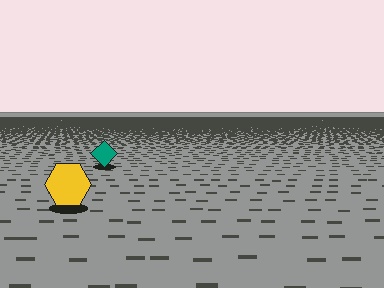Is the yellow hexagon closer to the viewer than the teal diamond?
Yes. The yellow hexagon is closer — you can tell from the texture gradient: the ground texture is coarser near it.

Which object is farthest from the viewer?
The teal diamond is farthest from the viewer. It appears smaller and the ground texture around it is denser.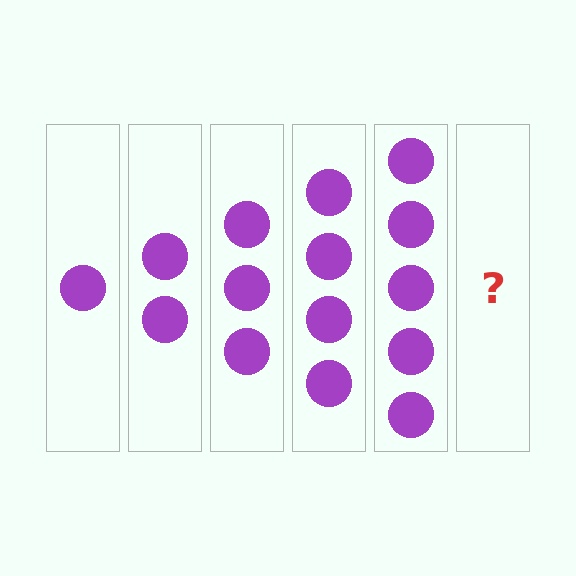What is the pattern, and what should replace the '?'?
The pattern is that each step adds one more circle. The '?' should be 6 circles.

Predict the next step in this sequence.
The next step is 6 circles.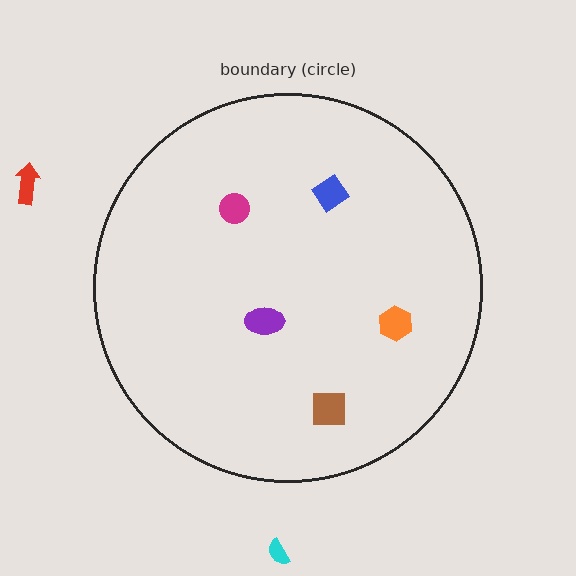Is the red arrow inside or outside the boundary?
Outside.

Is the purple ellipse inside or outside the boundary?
Inside.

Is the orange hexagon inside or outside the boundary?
Inside.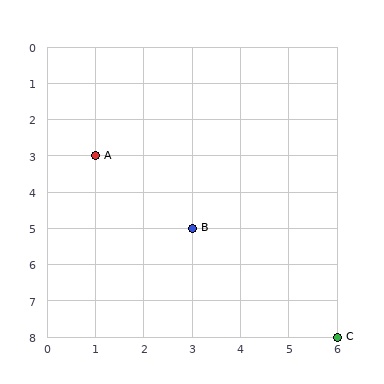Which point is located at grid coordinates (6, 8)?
Point C is at (6, 8).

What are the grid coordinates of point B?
Point B is at grid coordinates (3, 5).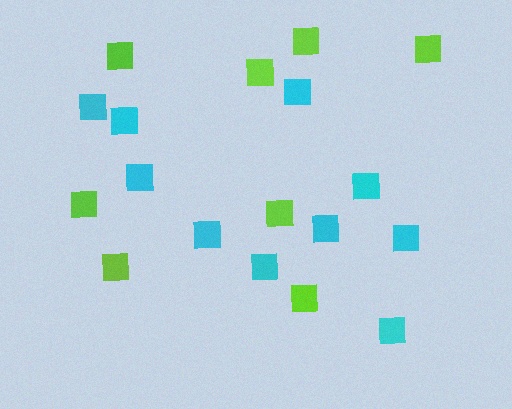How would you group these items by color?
There are 2 groups: one group of cyan squares (10) and one group of lime squares (8).